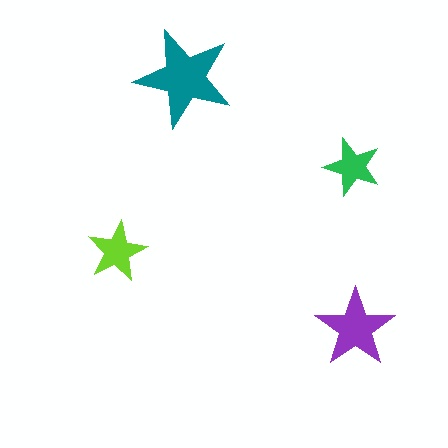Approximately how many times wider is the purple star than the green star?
About 1.5 times wider.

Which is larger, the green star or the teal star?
The teal one.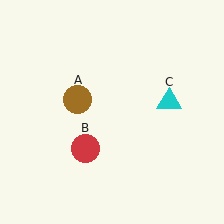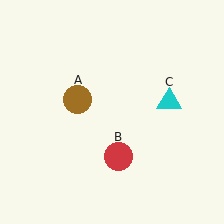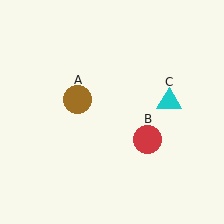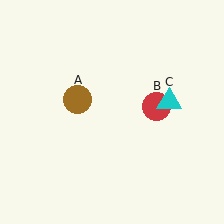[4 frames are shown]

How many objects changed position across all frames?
1 object changed position: red circle (object B).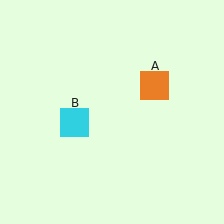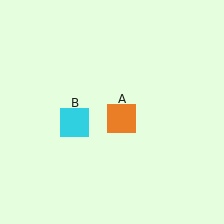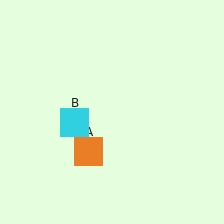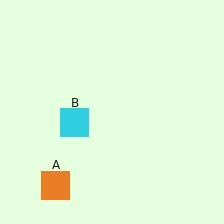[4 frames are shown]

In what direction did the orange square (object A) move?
The orange square (object A) moved down and to the left.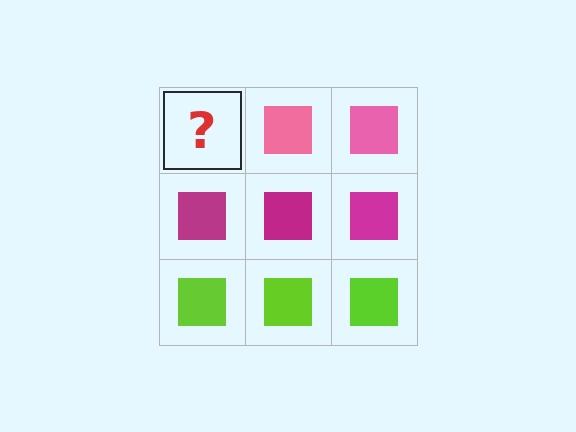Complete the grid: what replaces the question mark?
The question mark should be replaced with a pink square.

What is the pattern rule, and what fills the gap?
The rule is that each row has a consistent color. The gap should be filled with a pink square.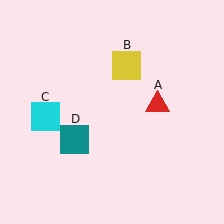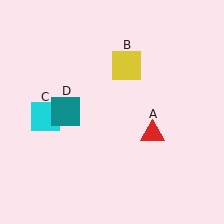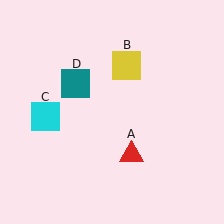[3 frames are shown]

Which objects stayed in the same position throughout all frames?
Yellow square (object B) and cyan square (object C) remained stationary.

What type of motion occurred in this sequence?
The red triangle (object A), teal square (object D) rotated clockwise around the center of the scene.